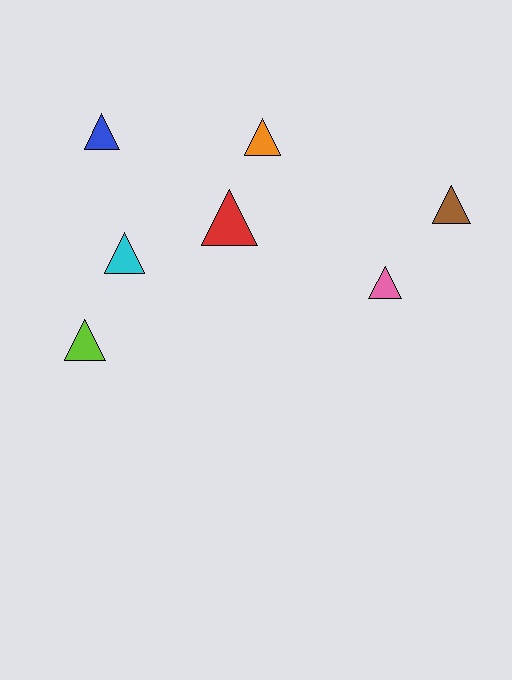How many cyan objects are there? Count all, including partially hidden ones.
There is 1 cyan object.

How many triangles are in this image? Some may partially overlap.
There are 7 triangles.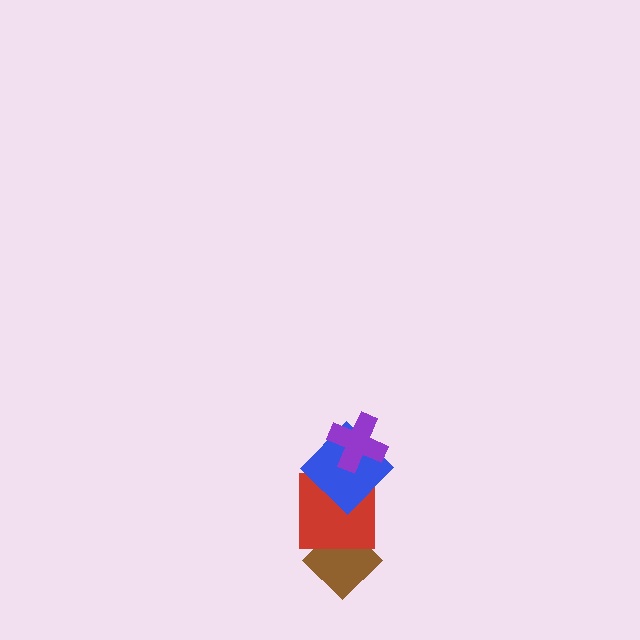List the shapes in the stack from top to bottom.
From top to bottom: the purple cross, the blue diamond, the red square, the brown diamond.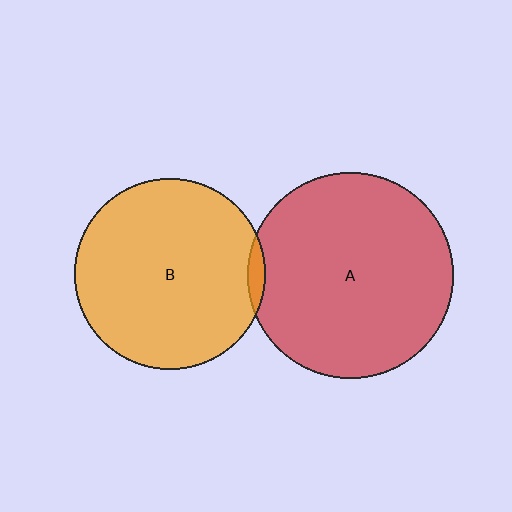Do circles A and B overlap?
Yes.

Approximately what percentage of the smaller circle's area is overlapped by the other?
Approximately 5%.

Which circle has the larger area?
Circle A (red).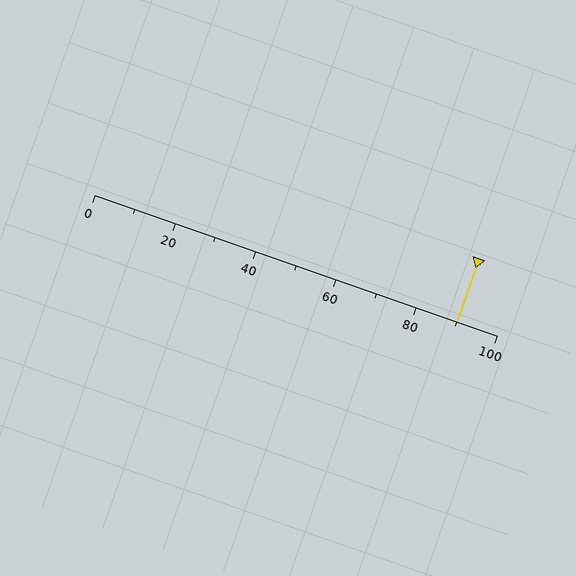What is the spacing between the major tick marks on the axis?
The major ticks are spaced 20 apart.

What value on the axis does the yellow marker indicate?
The marker indicates approximately 90.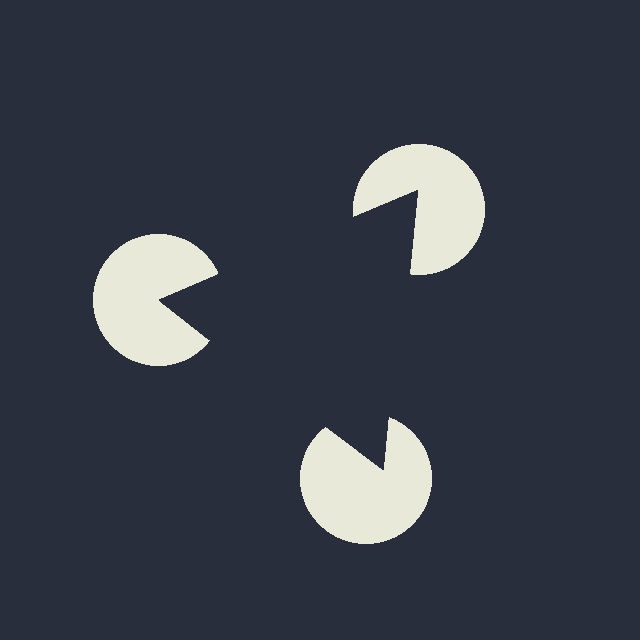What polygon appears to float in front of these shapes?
An illusory triangle — its edges are inferred from the aligned wedge cuts in the pac-man discs, not physically drawn.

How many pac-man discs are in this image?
There are 3 — one at each vertex of the illusory triangle.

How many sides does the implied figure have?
3 sides.